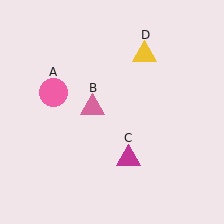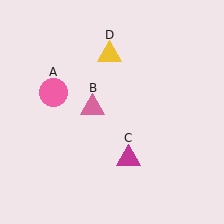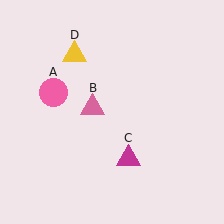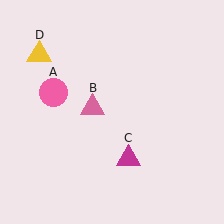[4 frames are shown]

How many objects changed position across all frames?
1 object changed position: yellow triangle (object D).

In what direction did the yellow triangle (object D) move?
The yellow triangle (object D) moved left.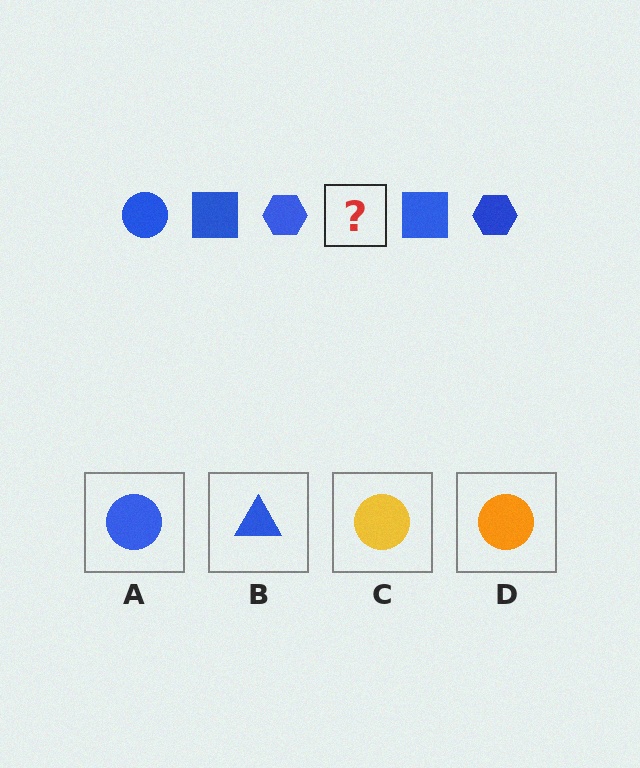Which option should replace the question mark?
Option A.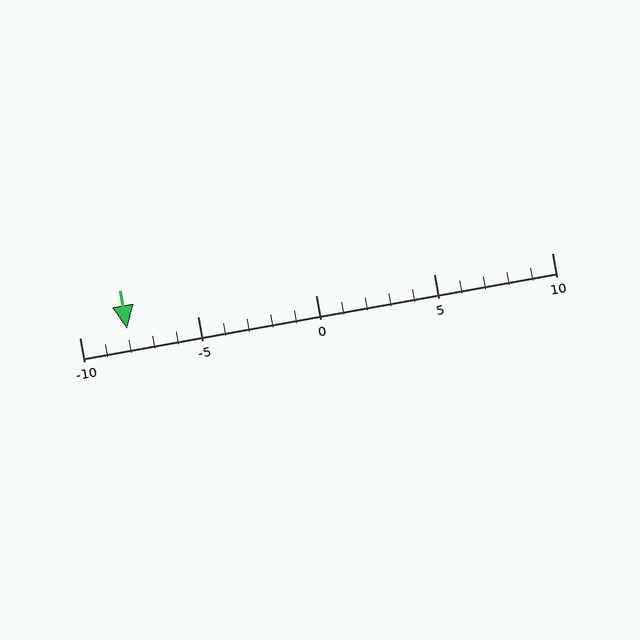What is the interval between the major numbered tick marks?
The major tick marks are spaced 5 units apart.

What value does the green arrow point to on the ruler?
The green arrow points to approximately -8.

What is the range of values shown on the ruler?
The ruler shows values from -10 to 10.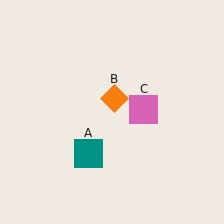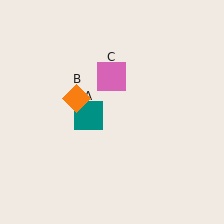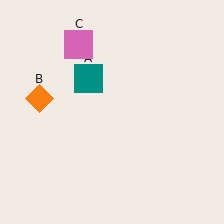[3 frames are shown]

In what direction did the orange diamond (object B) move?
The orange diamond (object B) moved left.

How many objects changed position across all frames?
3 objects changed position: teal square (object A), orange diamond (object B), pink square (object C).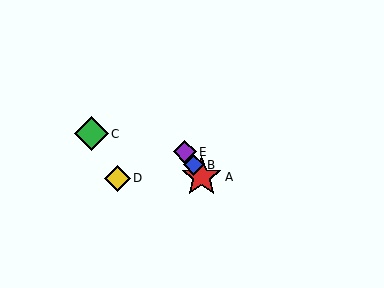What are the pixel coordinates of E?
Object E is at (185, 152).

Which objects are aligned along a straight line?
Objects A, B, E are aligned along a straight line.